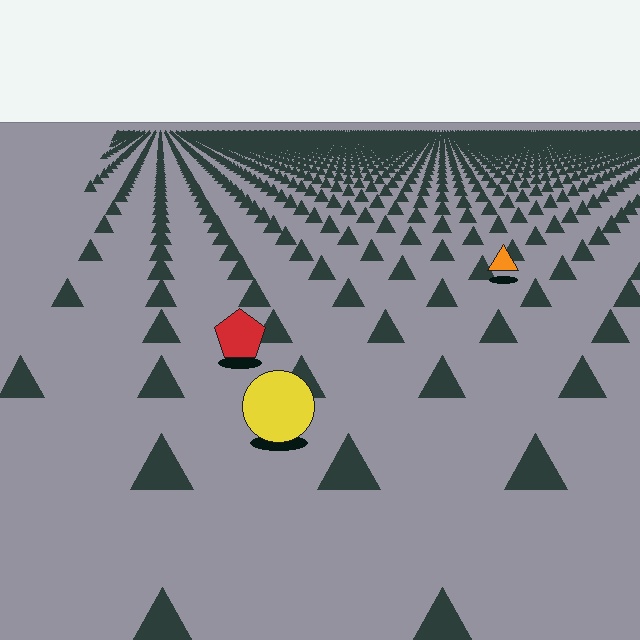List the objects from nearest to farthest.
From nearest to farthest: the yellow circle, the red pentagon, the orange triangle.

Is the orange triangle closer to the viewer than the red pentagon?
No. The red pentagon is closer — you can tell from the texture gradient: the ground texture is coarser near it.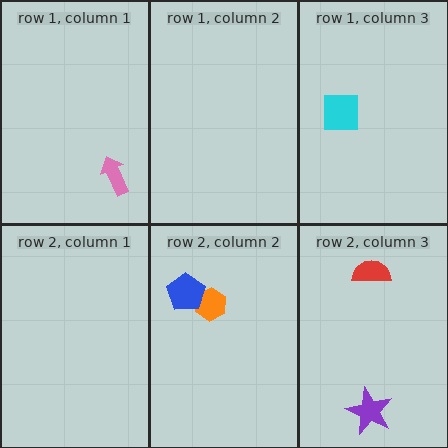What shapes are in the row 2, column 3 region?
The red semicircle, the purple star.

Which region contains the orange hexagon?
The row 2, column 2 region.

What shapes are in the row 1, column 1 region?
The pink arrow.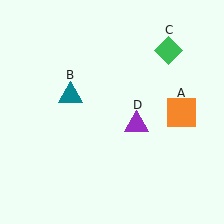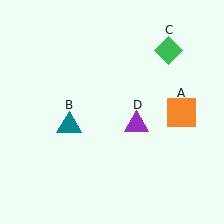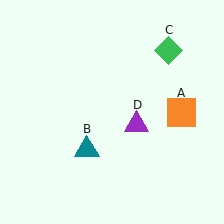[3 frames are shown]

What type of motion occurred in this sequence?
The teal triangle (object B) rotated counterclockwise around the center of the scene.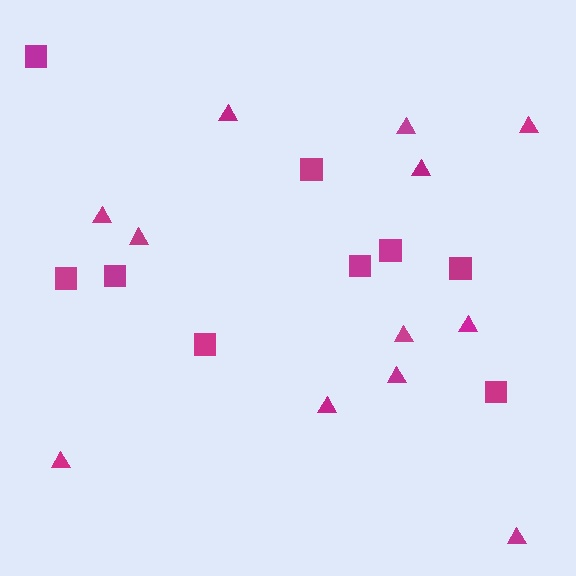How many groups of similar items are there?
There are 2 groups: one group of squares (9) and one group of triangles (12).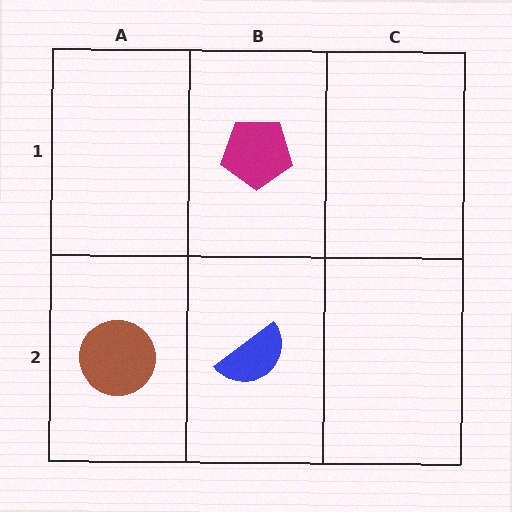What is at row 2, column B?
A blue semicircle.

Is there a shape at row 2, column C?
No, that cell is empty.